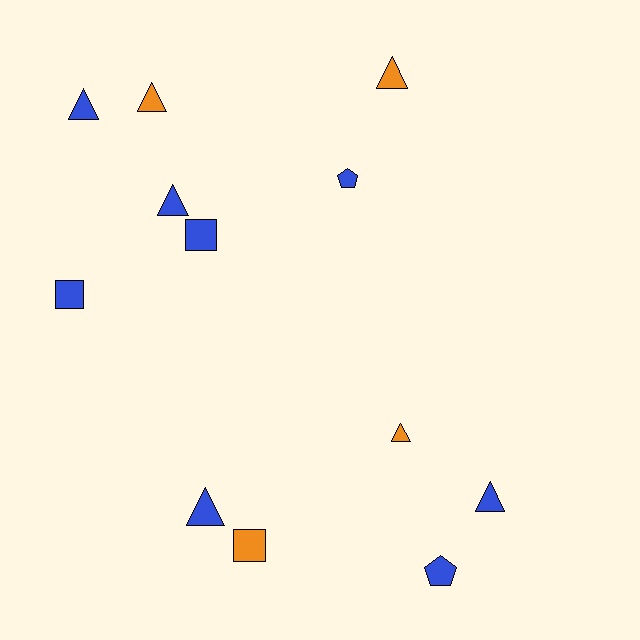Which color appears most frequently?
Blue, with 8 objects.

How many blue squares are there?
There are 2 blue squares.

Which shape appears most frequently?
Triangle, with 7 objects.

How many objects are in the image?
There are 12 objects.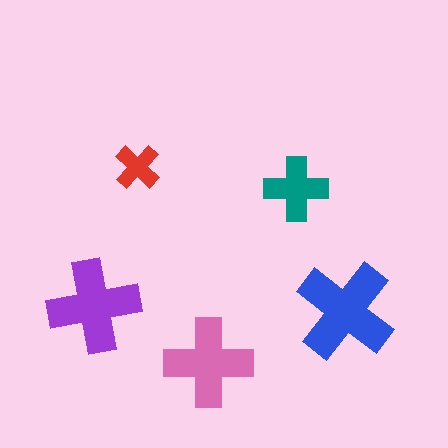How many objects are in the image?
There are 5 objects in the image.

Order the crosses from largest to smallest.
the blue one, the purple one, the pink one, the teal one, the red one.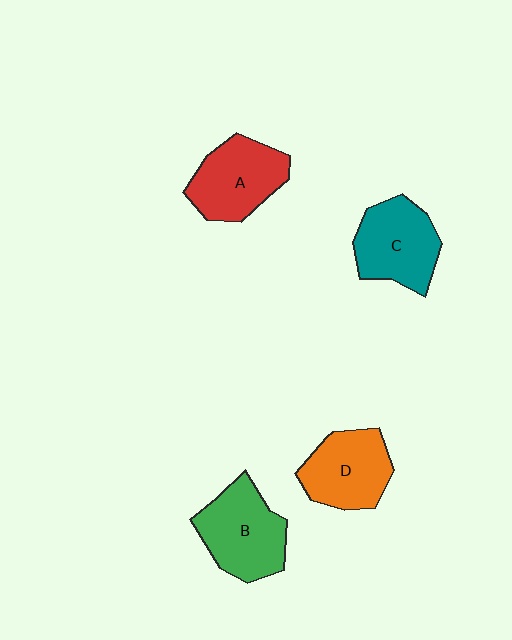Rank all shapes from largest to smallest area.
From largest to smallest: B (green), C (teal), A (red), D (orange).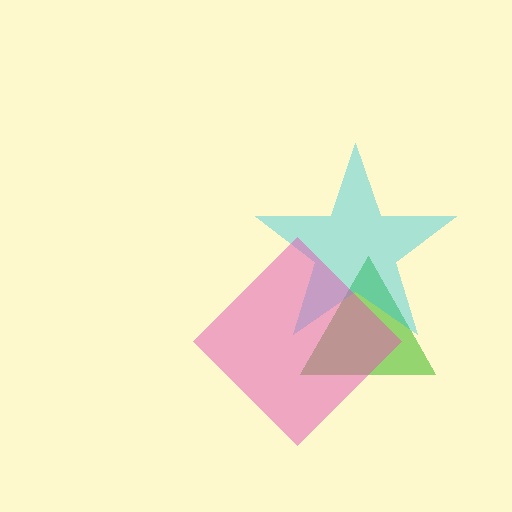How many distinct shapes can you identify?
There are 3 distinct shapes: a lime triangle, a cyan star, a pink diamond.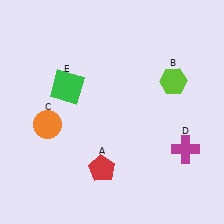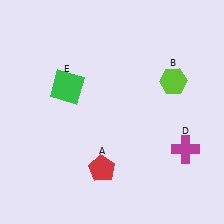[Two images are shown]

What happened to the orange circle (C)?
The orange circle (C) was removed in Image 2. It was in the bottom-left area of Image 1.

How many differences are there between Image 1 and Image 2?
There is 1 difference between the two images.